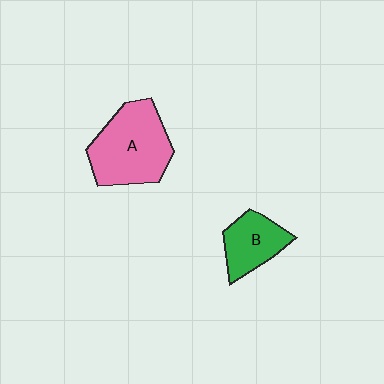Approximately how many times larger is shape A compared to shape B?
Approximately 1.7 times.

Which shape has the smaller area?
Shape B (green).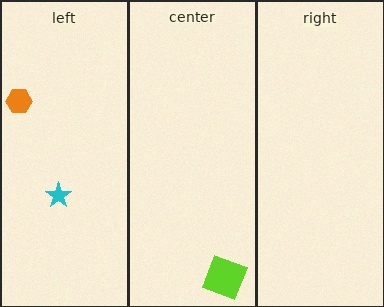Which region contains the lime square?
The center region.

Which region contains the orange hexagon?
The left region.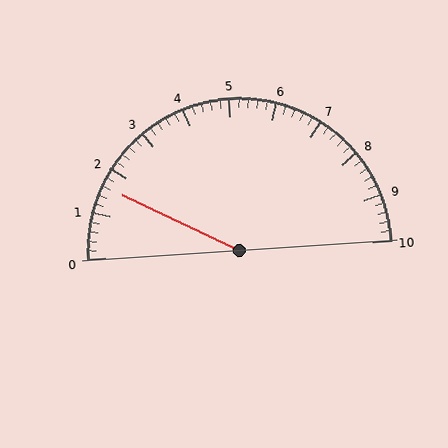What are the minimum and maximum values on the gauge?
The gauge ranges from 0 to 10.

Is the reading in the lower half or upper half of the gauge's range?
The reading is in the lower half of the range (0 to 10).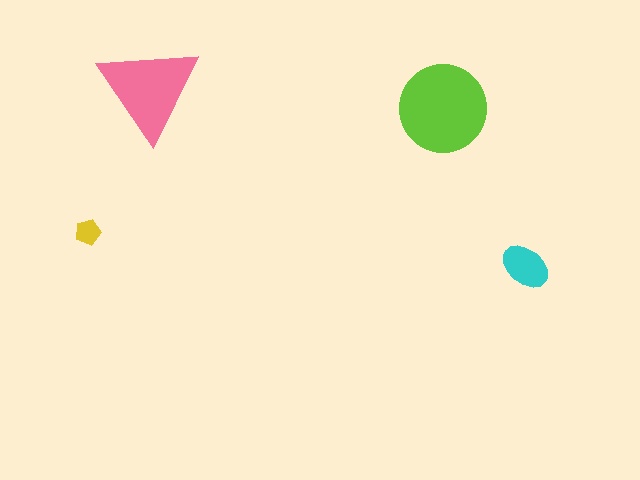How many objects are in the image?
There are 4 objects in the image.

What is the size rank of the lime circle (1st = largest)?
1st.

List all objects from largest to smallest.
The lime circle, the pink triangle, the cyan ellipse, the yellow pentagon.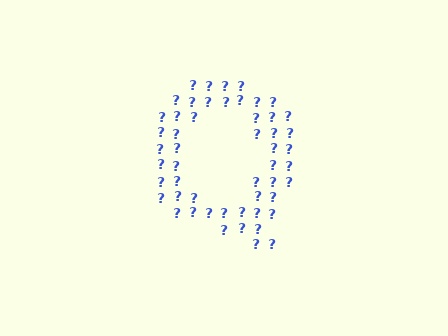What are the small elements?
The small elements are question marks.